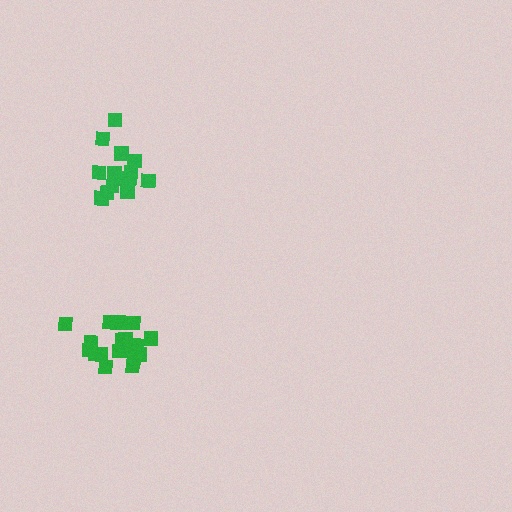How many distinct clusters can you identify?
There are 2 distinct clusters.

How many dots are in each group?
Group 1: 19 dots, Group 2: 15 dots (34 total).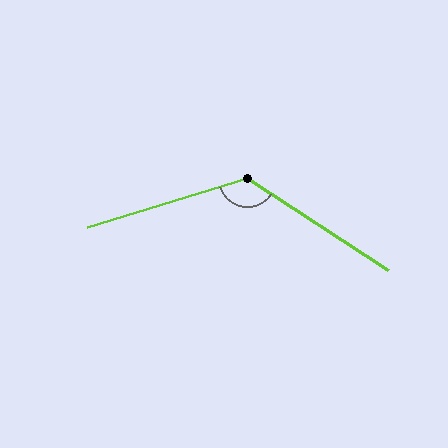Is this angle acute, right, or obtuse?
It is obtuse.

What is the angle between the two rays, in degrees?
Approximately 130 degrees.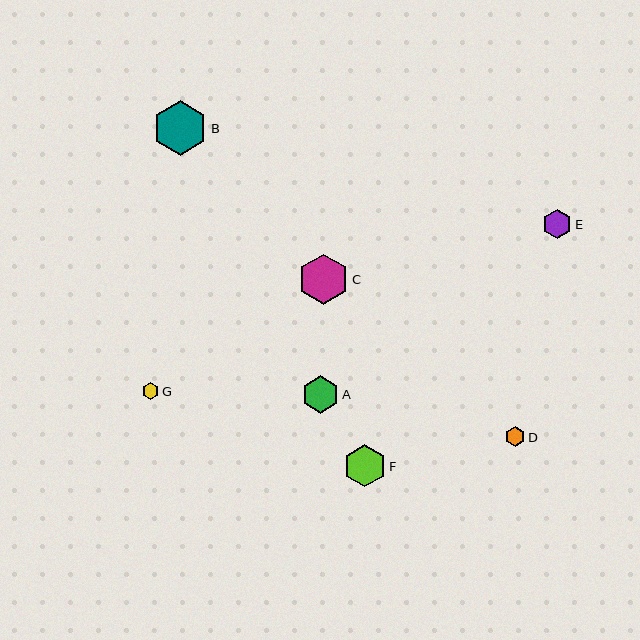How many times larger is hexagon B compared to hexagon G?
Hexagon B is approximately 3.3 times the size of hexagon G.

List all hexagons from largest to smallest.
From largest to smallest: B, C, F, A, E, D, G.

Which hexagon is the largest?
Hexagon B is the largest with a size of approximately 55 pixels.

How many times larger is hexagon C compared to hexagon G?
Hexagon C is approximately 3.0 times the size of hexagon G.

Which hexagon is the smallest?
Hexagon G is the smallest with a size of approximately 17 pixels.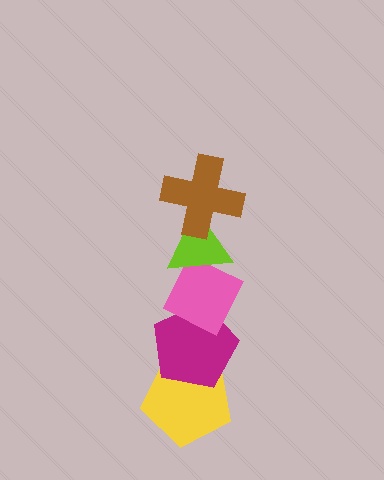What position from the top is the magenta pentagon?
The magenta pentagon is 4th from the top.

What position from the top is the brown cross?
The brown cross is 1st from the top.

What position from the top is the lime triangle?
The lime triangle is 2nd from the top.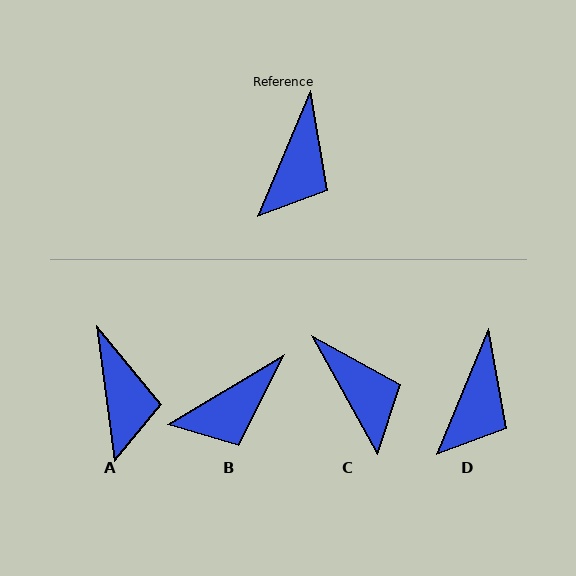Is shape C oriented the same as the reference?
No, it is off by about 51 degrees.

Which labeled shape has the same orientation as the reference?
D.